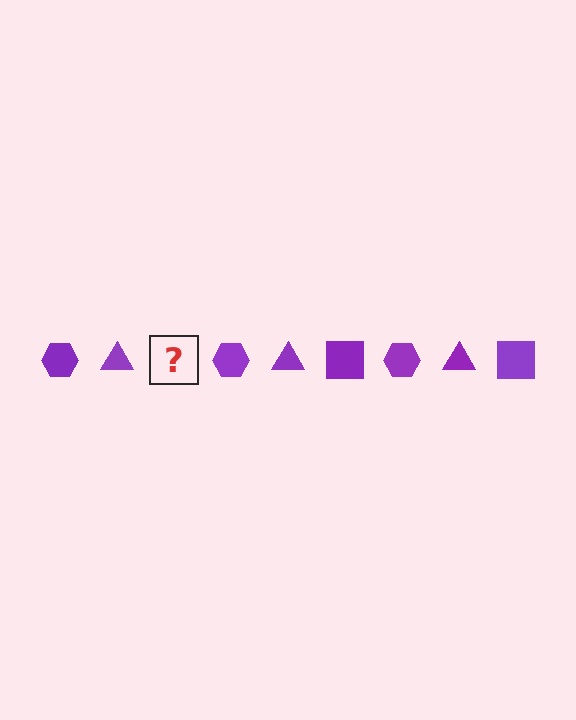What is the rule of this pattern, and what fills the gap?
The rule is that the pattern cycles through hexagon, triangle, square shapes in purple. The gap should be filled with a purple square.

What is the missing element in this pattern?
The missing element is a purple square.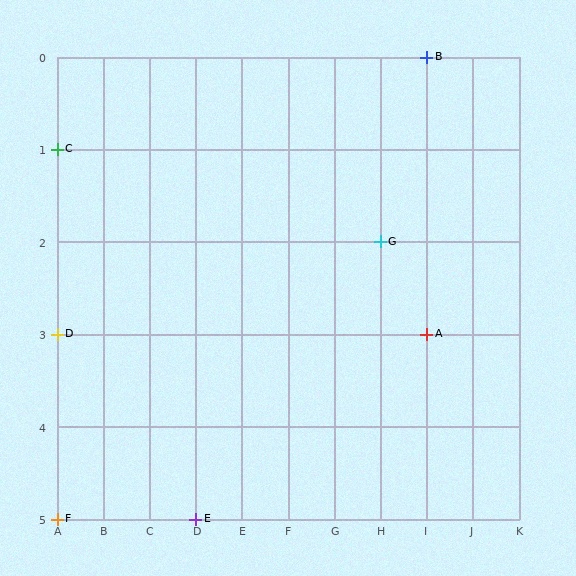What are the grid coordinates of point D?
Point D is at grid coordinates (A, 3).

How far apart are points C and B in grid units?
Points C and B are 8 columns and 1 row apart (about 8.1 grid units diagonally).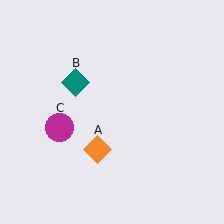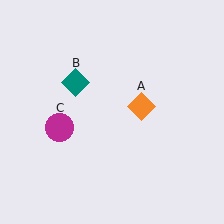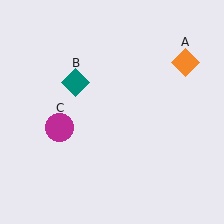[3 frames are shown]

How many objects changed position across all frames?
1 object changed position: orange diamond (object A).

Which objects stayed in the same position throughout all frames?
Teal diamond (object B) and magenta circle (object C) remained stationary.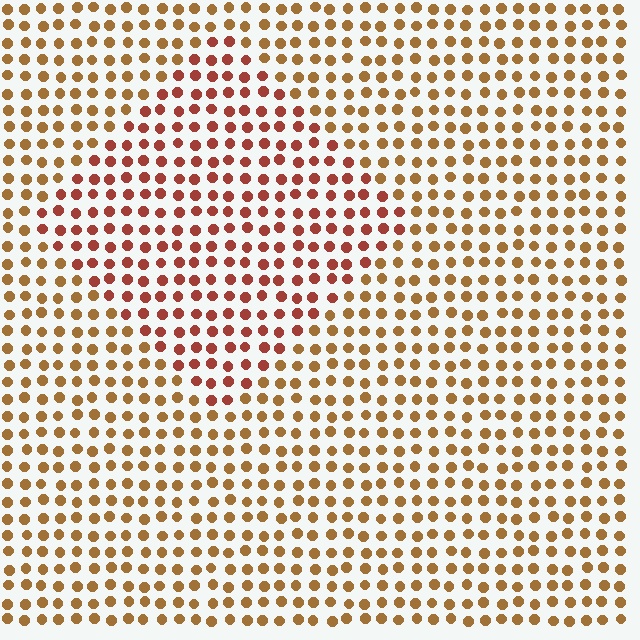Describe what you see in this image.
The image is filled with small brown elements in a uniform arrangement. A diamond-shaped region is visible where the elements are tinted to a slightly different hue, forming a subtle color boundary.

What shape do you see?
I see a diamond.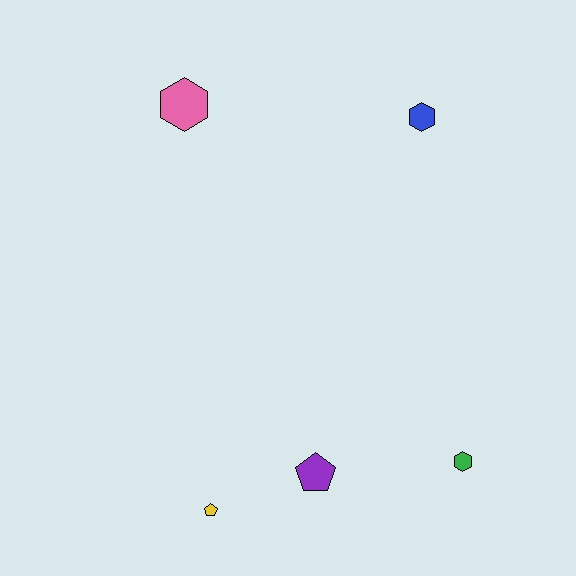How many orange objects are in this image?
There are no orange objects.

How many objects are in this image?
There are 5 objects.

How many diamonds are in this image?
There are no diamonds.